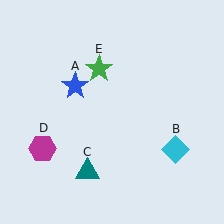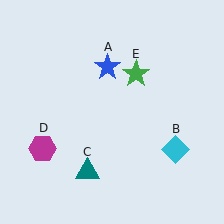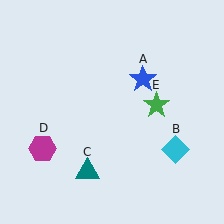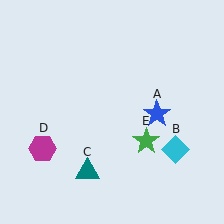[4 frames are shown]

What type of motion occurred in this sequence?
The blue star (object A), green star (object E) rotated clockwise around the center of the scene.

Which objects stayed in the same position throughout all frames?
Cyan diamond (object B) and teal triangle (object C) and magenta hexagon (object D) remained stationary.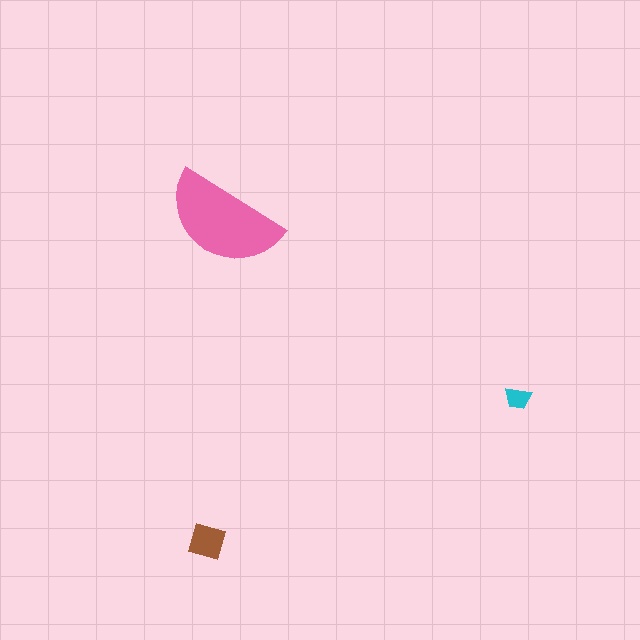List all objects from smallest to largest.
The cyan trapezoid, the brown square, the pink semicircle.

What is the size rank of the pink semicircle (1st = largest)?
1st.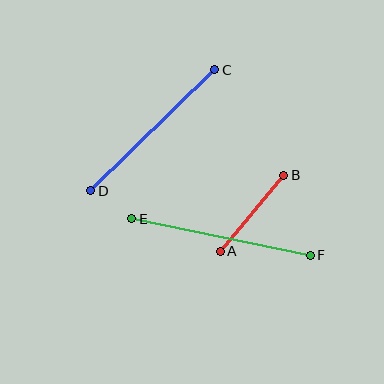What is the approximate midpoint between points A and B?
The midpoint is at approximately (252, 213) pixels.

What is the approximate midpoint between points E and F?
The midpoint is at approximately (221, 237) pixels.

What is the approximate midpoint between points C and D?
The midpoint is at approximately (153, 130) pixels.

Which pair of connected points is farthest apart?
Points E and F are farthest apart.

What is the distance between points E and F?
The distance is approximately 182 pixels.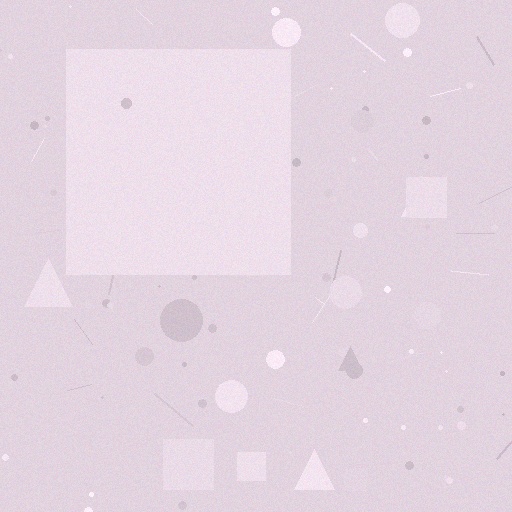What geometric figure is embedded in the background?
A square is embedded in the background.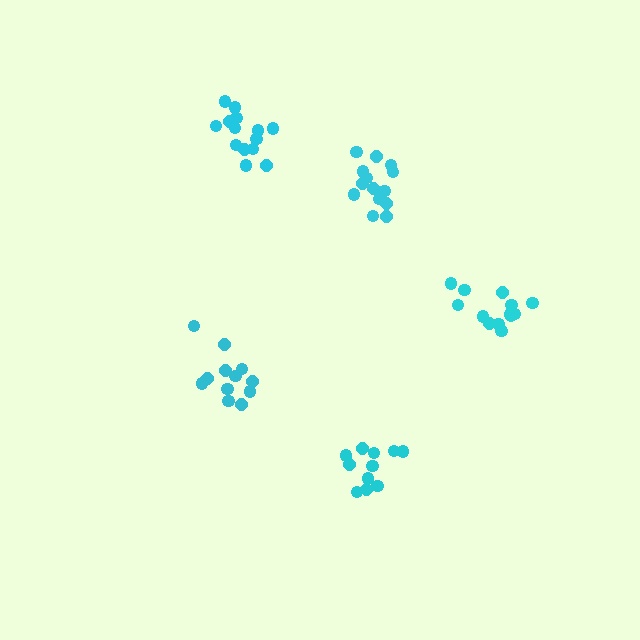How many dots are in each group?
Group 1: 12 dots, Group 2: 14 dots, Group 3: 11 dots, Group 4: 15 dots, Group 5: 13 dots (65 total).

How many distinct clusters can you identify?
There are 5 distinct clusters.